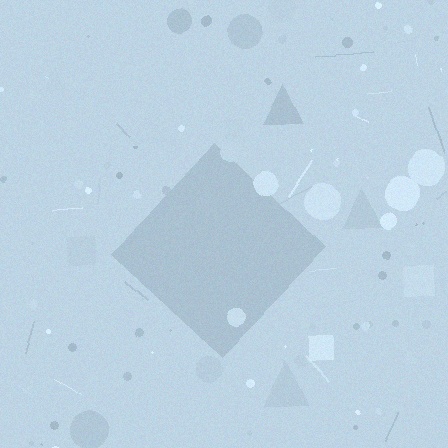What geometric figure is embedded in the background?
A diamond is embedded in the background.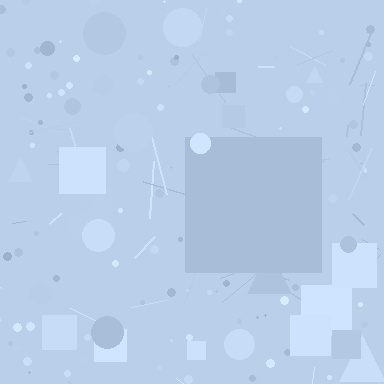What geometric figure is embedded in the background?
A square is embedded in the background.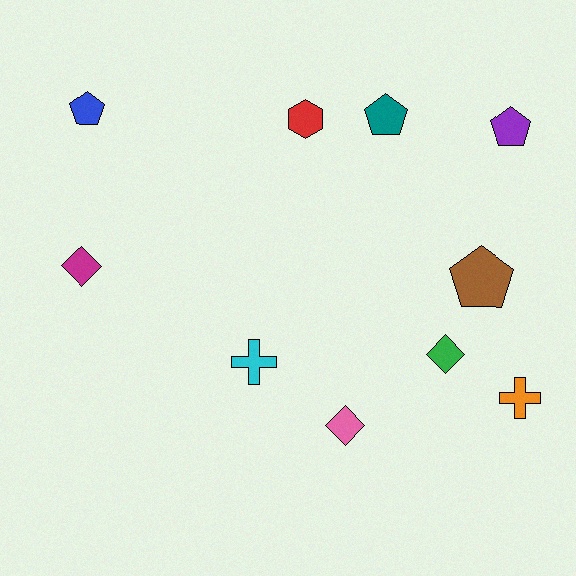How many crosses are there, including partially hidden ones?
There are 2 crosses.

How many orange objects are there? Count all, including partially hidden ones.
There is 1 orange object.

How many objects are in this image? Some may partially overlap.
There are 10 objects.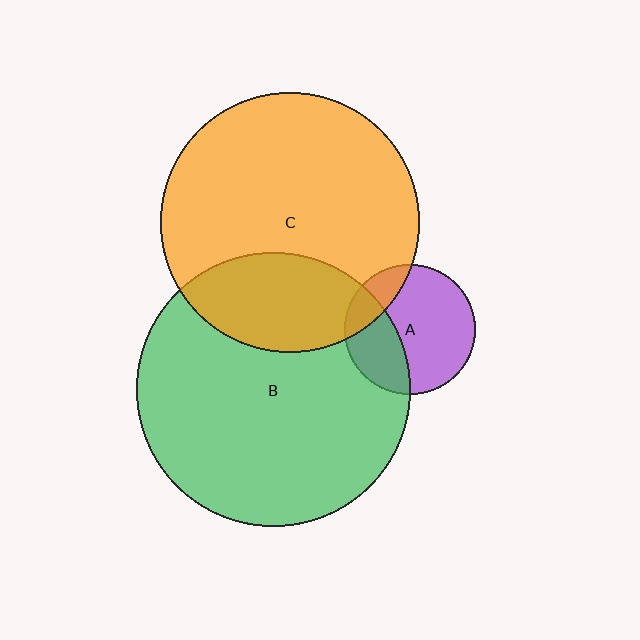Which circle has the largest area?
Circle B (green).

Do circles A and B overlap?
Yes.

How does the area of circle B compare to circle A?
Approximately 4.4 times.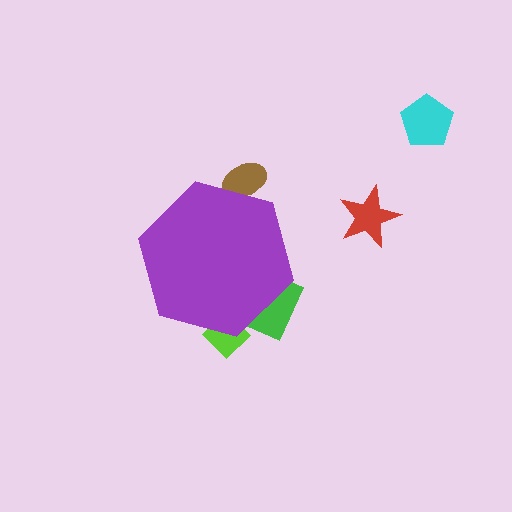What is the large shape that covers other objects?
A purple hexagon.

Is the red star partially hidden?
No, the red star is fully visible.